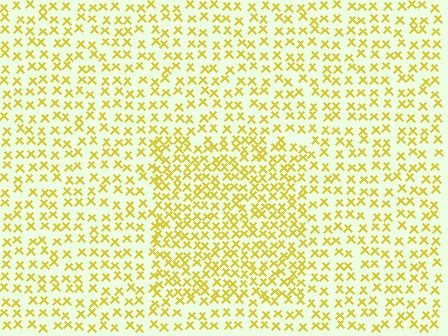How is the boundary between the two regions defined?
The boundary is defined by a change in element density (approximately 1.6x ratio). All elements are the same color, size, and shape.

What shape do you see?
I see a rectangle.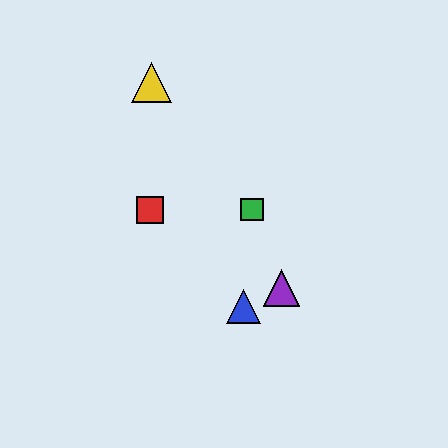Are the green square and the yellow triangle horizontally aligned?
No, the green square is at y≈210 and the yellow triangle is at y≈83.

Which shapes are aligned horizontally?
The red square, the green square are aligned horizontally.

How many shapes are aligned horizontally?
2 shapes (the red square, the green square) are aligned horizontally.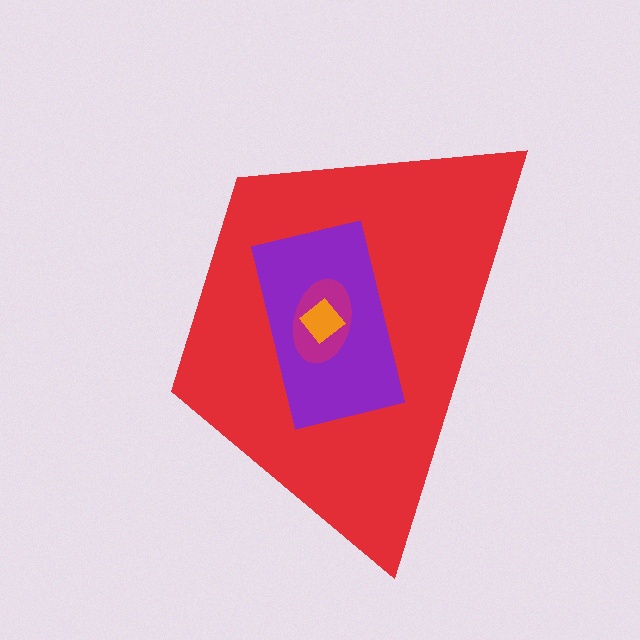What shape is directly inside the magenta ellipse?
The orange diamond.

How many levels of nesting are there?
4.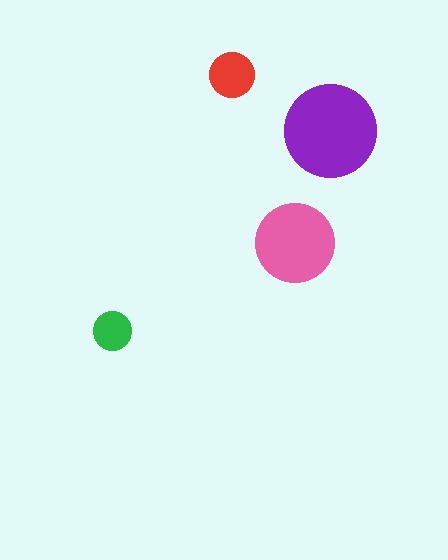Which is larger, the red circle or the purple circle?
The purple one.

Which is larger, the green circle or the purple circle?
The purple one.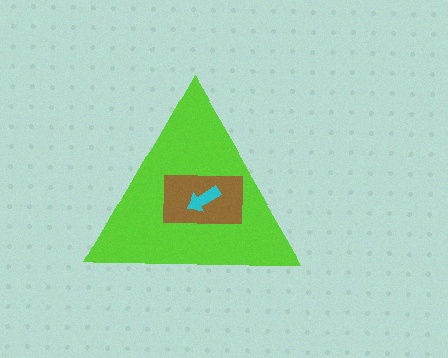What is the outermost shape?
The lime triangle.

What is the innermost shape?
The cyan arrow.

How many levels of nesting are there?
3.